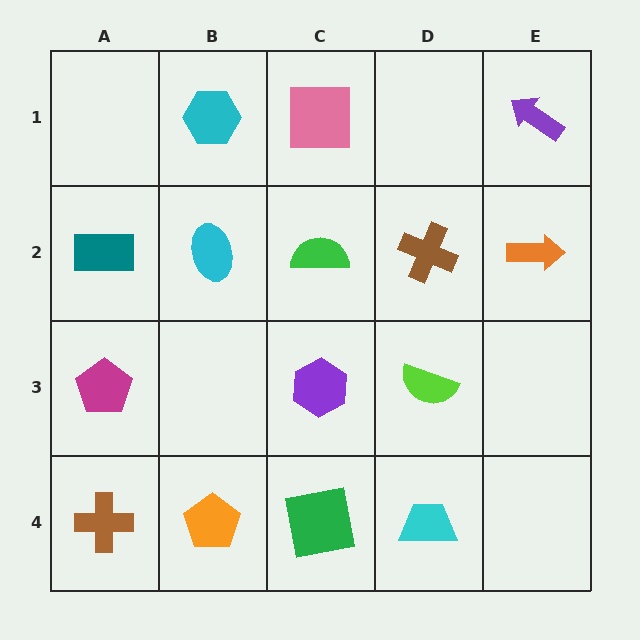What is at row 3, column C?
A purple hexagon.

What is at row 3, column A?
A magenta pentagon.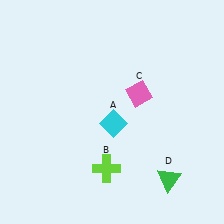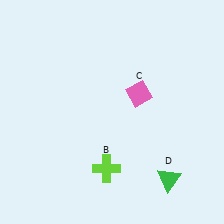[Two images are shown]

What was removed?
The cyan diamond (A) was removed in Image 2.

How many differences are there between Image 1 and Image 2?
There is 1 difference between the two images.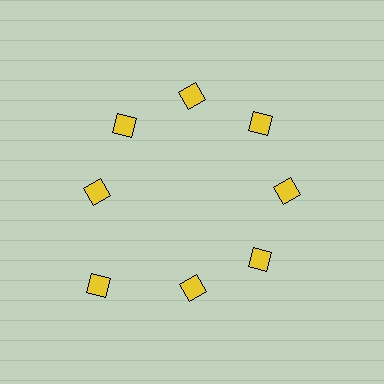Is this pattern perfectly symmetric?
No. The 8 yellow diamonds are arranged in a ring, but one element near the 8 o'clock position is pushed outward from the center, breaking the 8-fold rotational symmetry.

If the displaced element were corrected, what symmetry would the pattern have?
It would have 8-fold rotational symmetry — the pattern would map onto itself every 45 degrees.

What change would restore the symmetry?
The symmetry would be restored by moving it inward, back onto the ring so that all 8 diamonds sit at equal angles and equal distance from the center.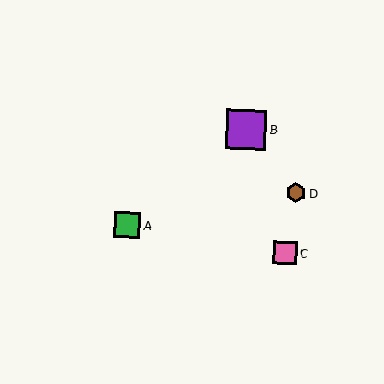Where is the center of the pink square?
The center of the pink square is at (285, 253).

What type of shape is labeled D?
Shape D is a brown hexagon.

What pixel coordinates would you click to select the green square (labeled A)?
Click at (127, 225) to select the green square A.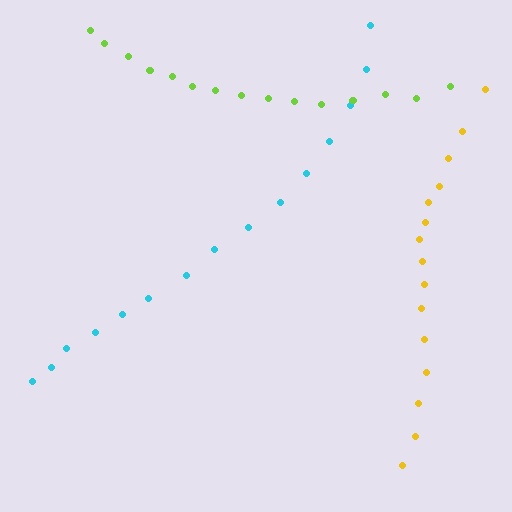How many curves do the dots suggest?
There are 3 distinct paths.